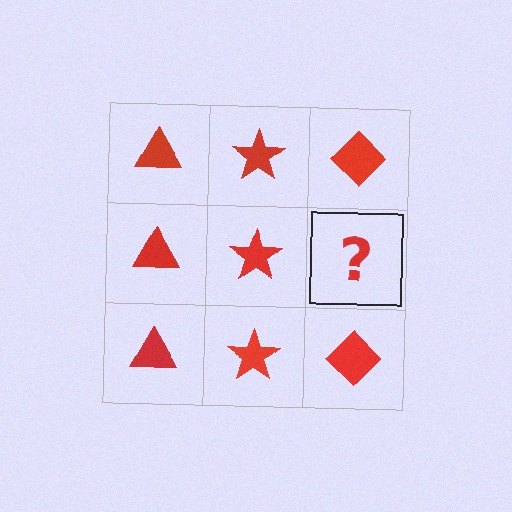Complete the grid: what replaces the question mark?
The question mark should be replaced with a red diamond.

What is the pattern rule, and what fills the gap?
The rule is that each column has a consistent shape. The gap should be filled with a red diamond.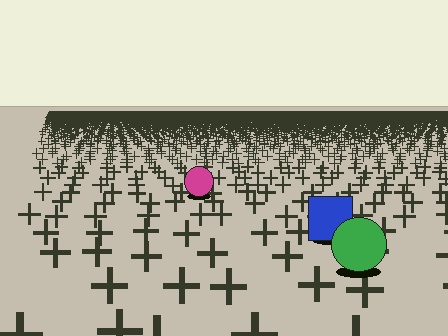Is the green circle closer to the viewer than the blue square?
Yes. The green circle is closer — you can tell from the texture gradient: the ground texture is coarser near it.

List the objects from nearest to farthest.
From nearest to farthest: the green circle, the blue square, the magenta circle.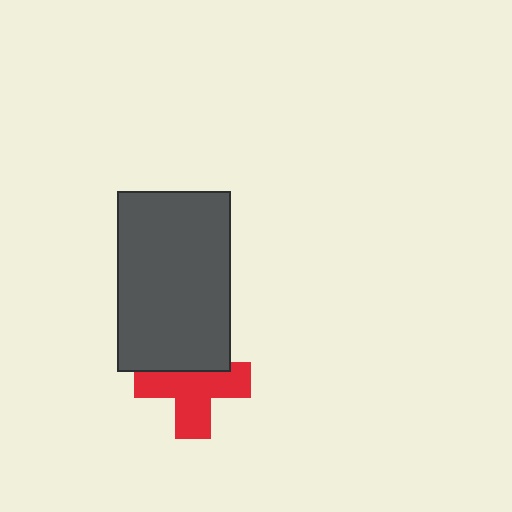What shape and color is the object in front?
The object in front is a dark gray rectangle.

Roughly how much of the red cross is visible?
Most of it is visible (roughly 66%).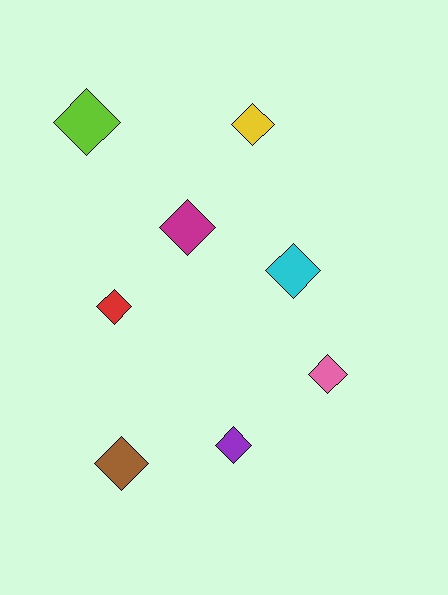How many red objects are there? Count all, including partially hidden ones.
There is 1 red object.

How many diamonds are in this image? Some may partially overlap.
There are 8 diamonds.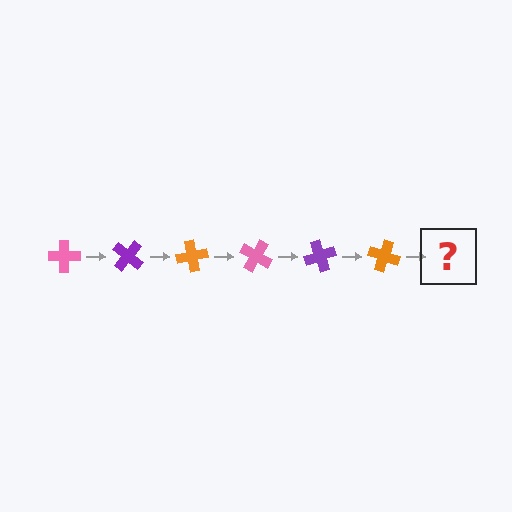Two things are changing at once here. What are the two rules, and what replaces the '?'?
The two rules are that it rotates 40 degrees each step and the color cycles through pink, purple, and orange. The '?' should be a pink cross, rotated 240 degrees from the start.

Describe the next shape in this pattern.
It should be a pink cross, rotated 240 degrees from the start.